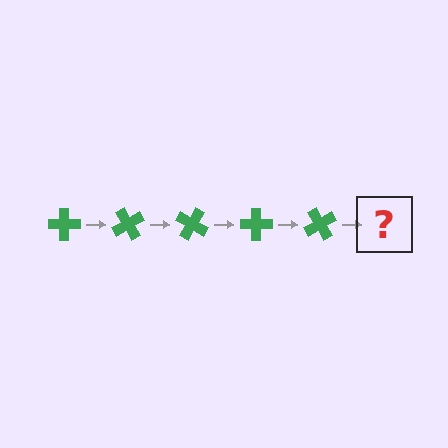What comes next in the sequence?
The next element should be a green cross rotated 300 degrees.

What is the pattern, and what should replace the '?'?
The pattern is that the cross rotates 60 degrees each step. The '?' should be a green cross rotated 300 degrees.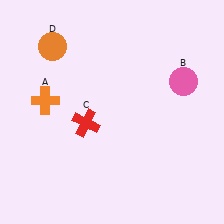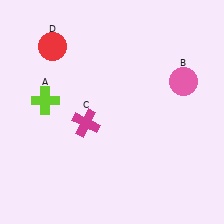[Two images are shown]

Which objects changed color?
A changed from orange to lime. C changed from red to magenta. D changed from orange to red.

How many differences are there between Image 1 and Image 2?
There are 3 differences between the two images.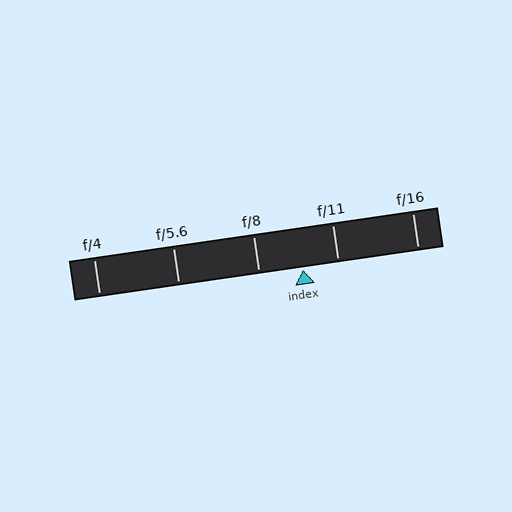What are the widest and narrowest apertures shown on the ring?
The widest aperture shown is f/4 and the narrowest is f/16.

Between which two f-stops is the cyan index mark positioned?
The index mark is between f/8 and f/11.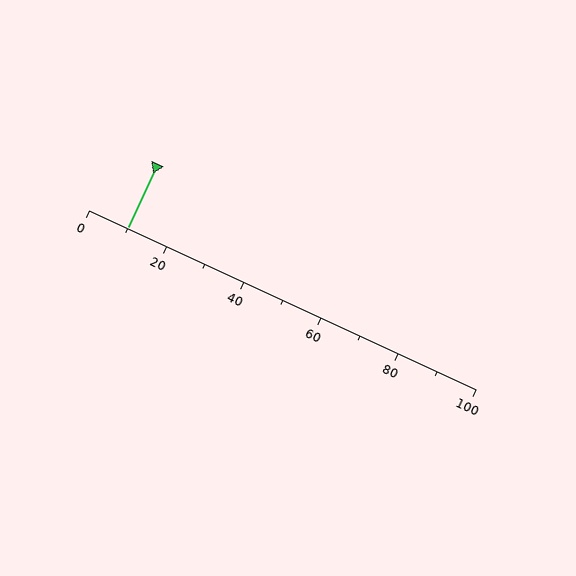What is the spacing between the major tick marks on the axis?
The major ticks are spaced 20 apart.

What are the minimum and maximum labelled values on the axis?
The axis runs from 0 to 100.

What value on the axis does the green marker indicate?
The marker indicates approximately 10.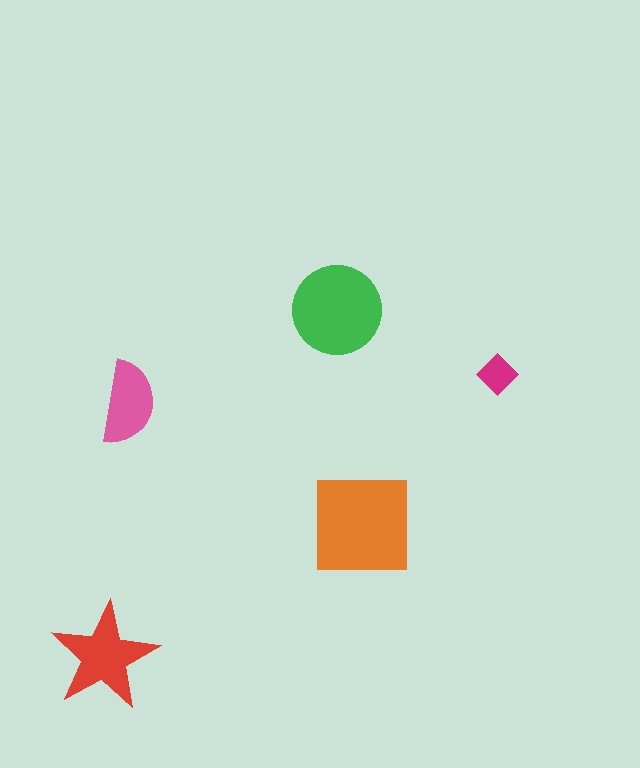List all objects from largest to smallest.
The orange square, the green circle, the red star, the pink semicircle, the magenta diamond.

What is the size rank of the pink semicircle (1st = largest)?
4th.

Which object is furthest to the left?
The red star is leftmost.